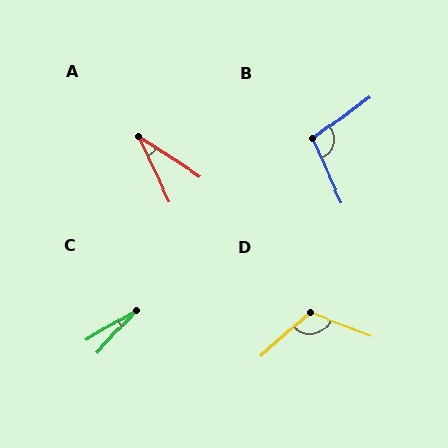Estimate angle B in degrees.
Approximately 102 degrees.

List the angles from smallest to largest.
C (17°), A (32°), B (102°), D (118°).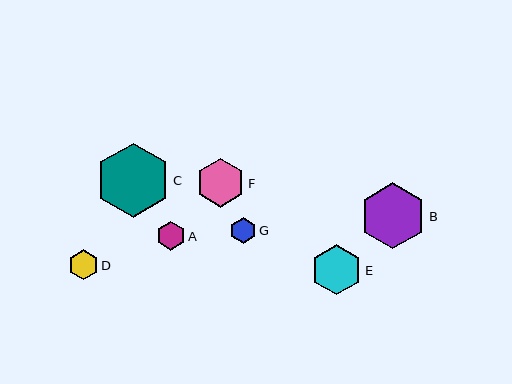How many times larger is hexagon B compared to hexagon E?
Hexagon B is approximately 1.3 times the size of hexagon E.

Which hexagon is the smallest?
Hexagon G is the smallest with a size of approximately 26 pixels.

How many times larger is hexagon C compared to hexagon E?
Hexagon C is approximately 1.5 times the size of hexagon E.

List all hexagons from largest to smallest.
From largest to smallest: C, B, E, F, D, A, G.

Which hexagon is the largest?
Hexagon C is the largest with a size of approximately 74 pixels.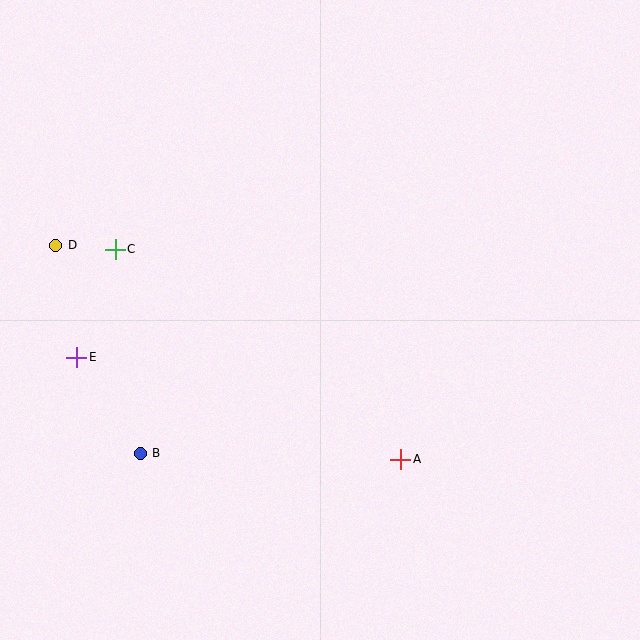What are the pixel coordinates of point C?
Point C is at (115, 249).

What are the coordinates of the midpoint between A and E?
The midpoint between A and E is at (239, 408).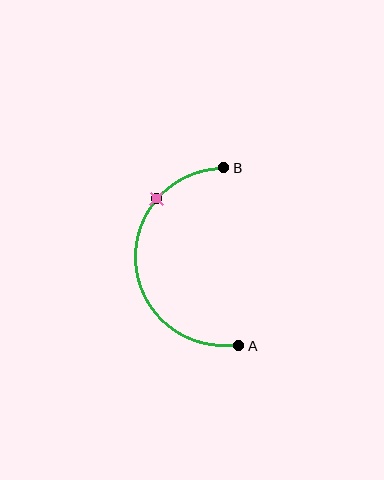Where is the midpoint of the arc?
The arc midpoint is the point on the curve farthest from the straight line joining A and B. It sits to the left of that line.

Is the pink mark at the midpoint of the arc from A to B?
No. The pink mark lies on the arc but is closer to endpoint B. The arc midpoint would be at the point on the curve equidistant along the arc from both A and B.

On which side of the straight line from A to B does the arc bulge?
The arc bulges to the left of the straight line connecting A and B.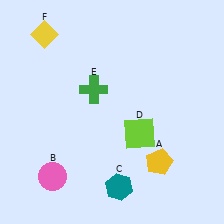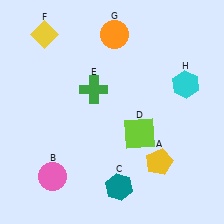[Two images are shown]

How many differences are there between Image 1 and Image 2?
There are 2 differences between the two images.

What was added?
An orange circle (G), a cyan hexagon (H) were added in Image 2.